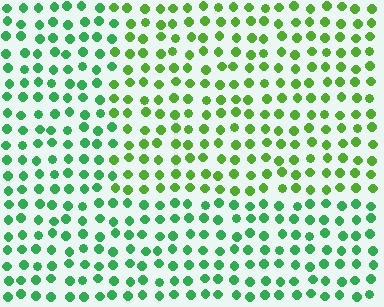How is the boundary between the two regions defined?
The boundary is defined purely by a slight shift in hue (about 32 degrees). Spacing, size, and orientation are identical on both sides.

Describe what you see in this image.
The image is filled with small green elements in a uniform arrangement. A rectangle-shaped region is visible where the elements are tinted to a slightly different hue, forming a subtle color boundary.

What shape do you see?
I see a rectangle.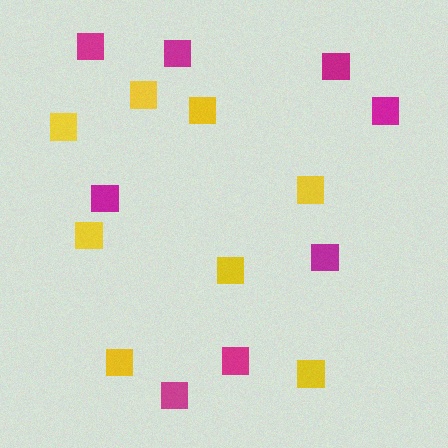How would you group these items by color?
There are 2 groups: one group of magenta squares (8) and one group of yellow squares (8).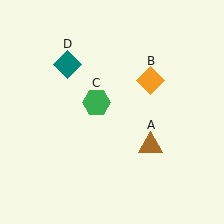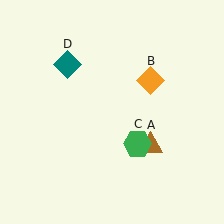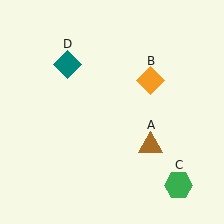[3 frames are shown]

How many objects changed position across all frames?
1 object changed position: green hexagon (object C).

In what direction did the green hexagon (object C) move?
The green hexagon (object C) moved down and to the right.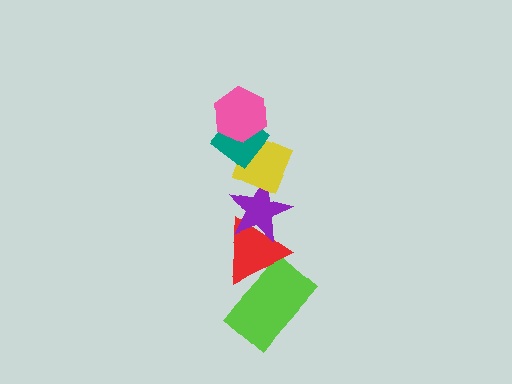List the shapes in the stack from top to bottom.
From top to bottom: the pink hexagon, the teal diamond, the yellow diamond, the purple star, the red triangle, the lime rectangle.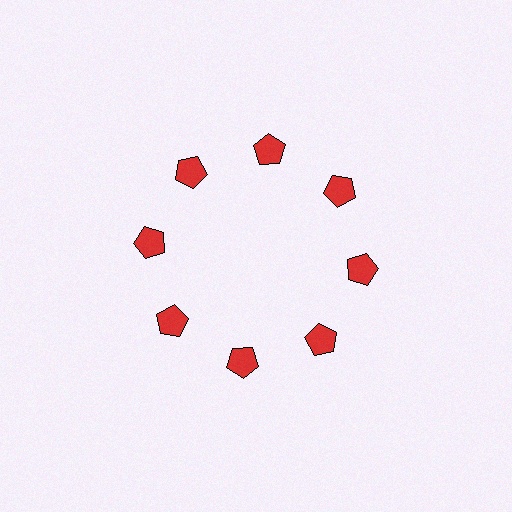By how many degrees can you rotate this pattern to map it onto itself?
The pattern maps onto itself every 45 degrees of rotation.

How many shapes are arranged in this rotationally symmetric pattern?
There are 8 shapes, arranged in 8 groups of 1.